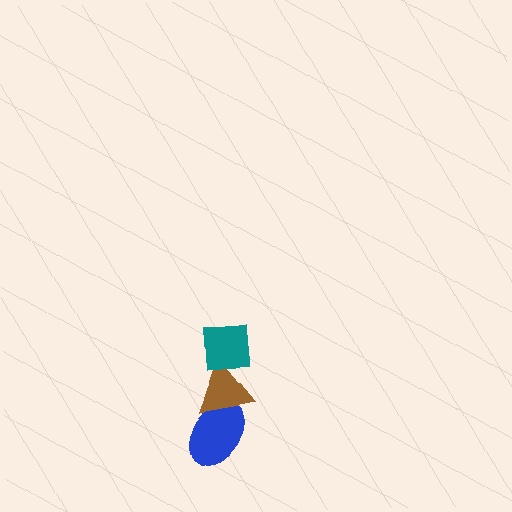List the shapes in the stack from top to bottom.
From top to bottom: the teal square, the brown triangle, the blue ellipse.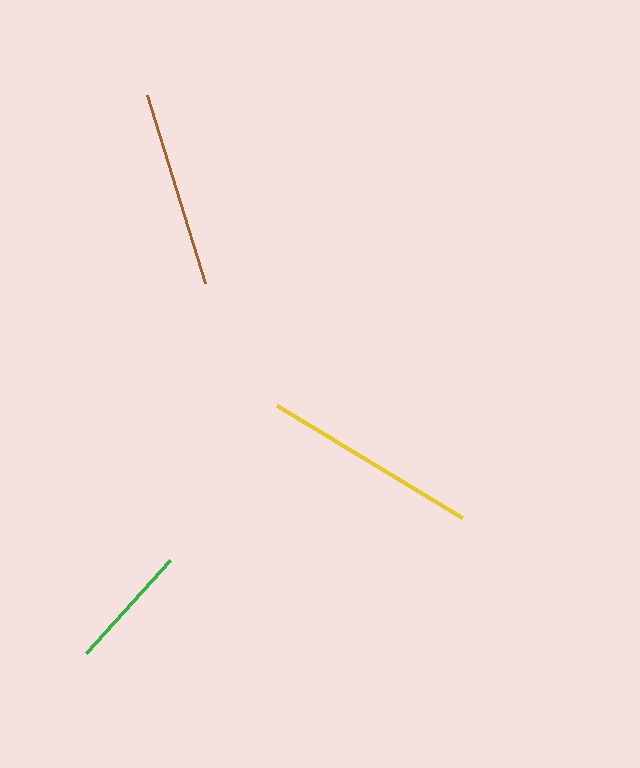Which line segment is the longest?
The yellow line is the longest at approximately 217 pixels.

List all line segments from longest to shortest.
From longest to shortest: yellow, brown, green.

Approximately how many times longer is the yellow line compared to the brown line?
The yellow line is approximately 1.1 times the length of the brown line.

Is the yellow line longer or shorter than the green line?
The yellow line is longer than the green line.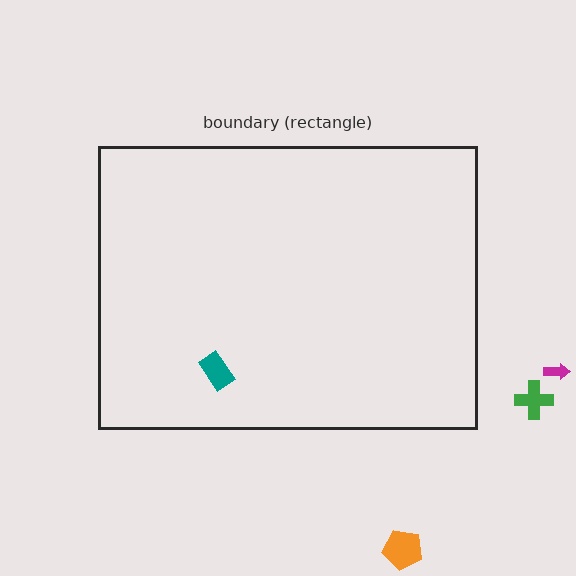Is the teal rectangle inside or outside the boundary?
Inside.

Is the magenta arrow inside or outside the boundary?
Outside.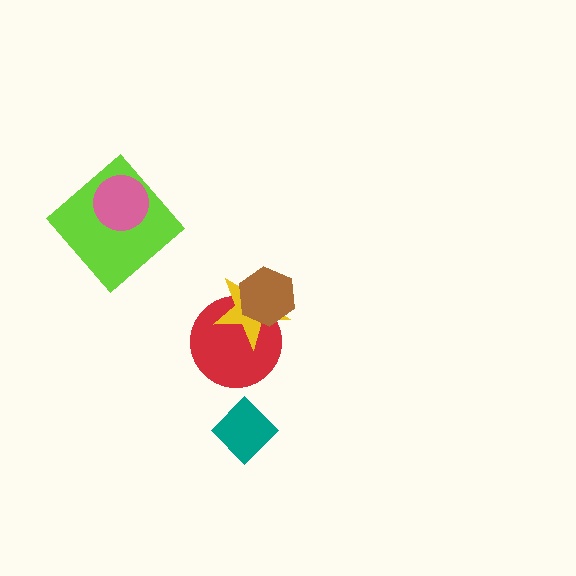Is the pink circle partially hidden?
No, no other shape covers it.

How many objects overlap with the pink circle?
1 object overlaps with the pink circle.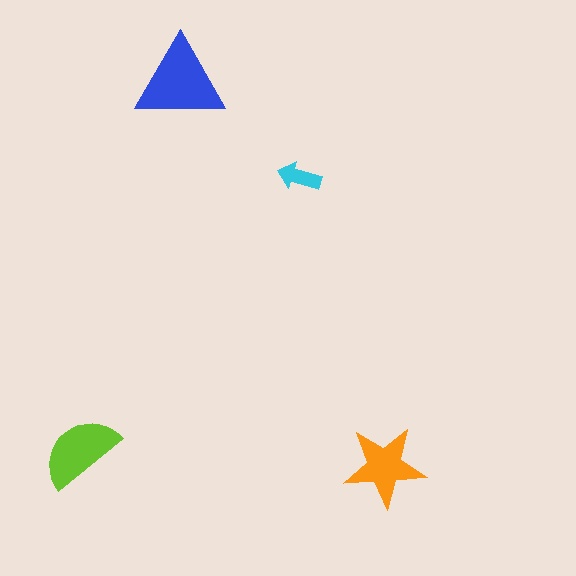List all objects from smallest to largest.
The cyan arrow, the orange star, the lime semicircle, the blue triangle.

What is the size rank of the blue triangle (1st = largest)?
1st.